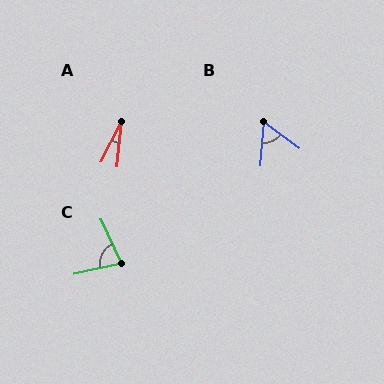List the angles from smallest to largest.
A (21°), B (58°), C (78°).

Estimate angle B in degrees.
Approximately 58 degrees.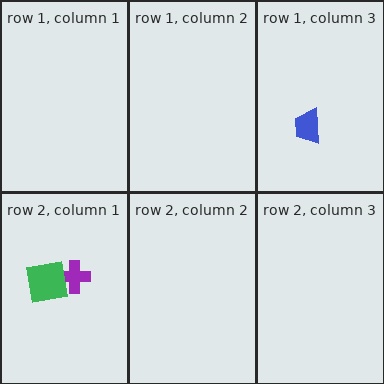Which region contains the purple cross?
The row 2, column 1 region.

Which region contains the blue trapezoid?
The row 1, column 3 region.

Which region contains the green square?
The row 2, column 1 region.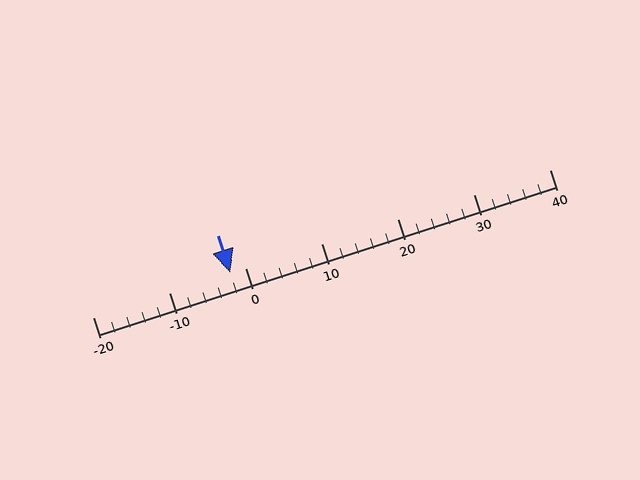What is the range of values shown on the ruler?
The ruler shows values from -20 to 40.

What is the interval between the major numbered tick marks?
The major tick marks are spaced 10 units apart.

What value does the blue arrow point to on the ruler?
The blue arrow points to approximately -2.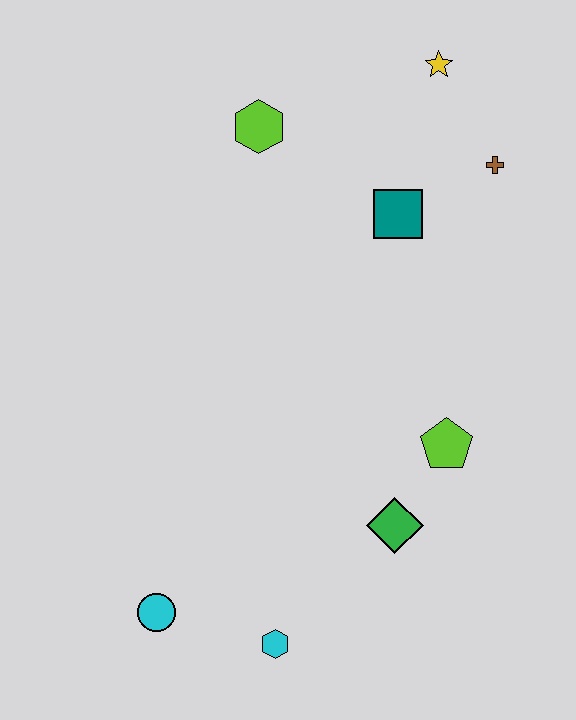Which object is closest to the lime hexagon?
The teal square is closest to the lime hexagon.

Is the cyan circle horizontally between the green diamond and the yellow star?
No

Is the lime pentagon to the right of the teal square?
Yes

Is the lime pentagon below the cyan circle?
No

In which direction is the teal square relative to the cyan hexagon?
The teal square is above the cyan hexagon.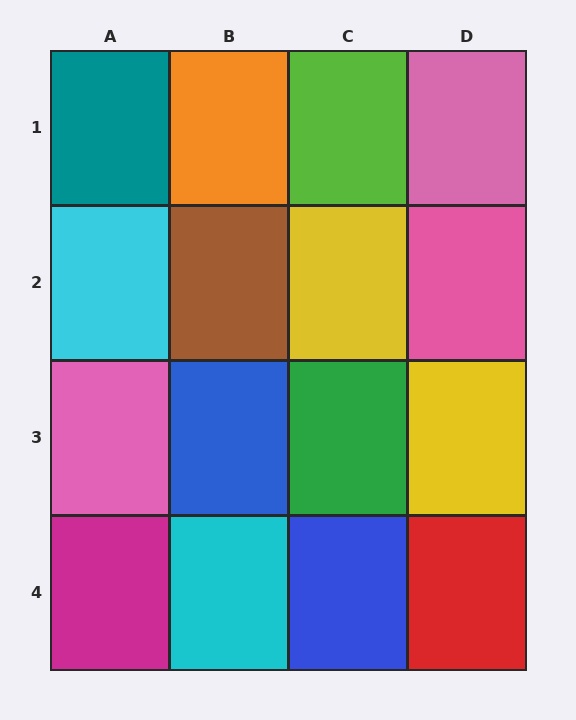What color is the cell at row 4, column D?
Red.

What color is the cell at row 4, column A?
Magenta.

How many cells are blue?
2 cells are blue.